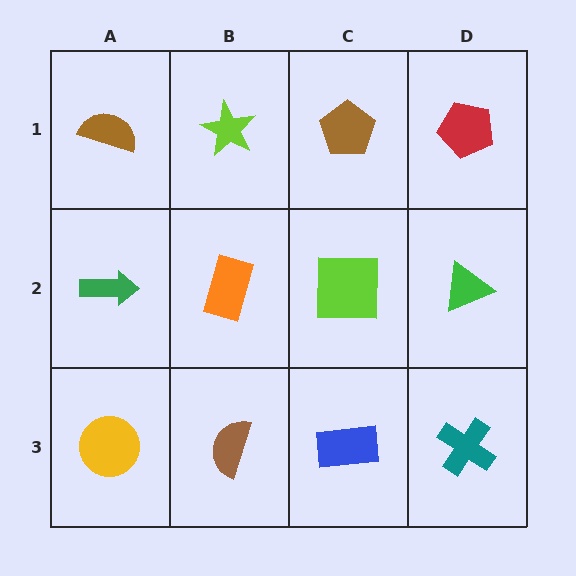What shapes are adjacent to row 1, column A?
A green arrow (row 2, column A), a lime star (row 1, column B).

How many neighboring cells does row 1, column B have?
3.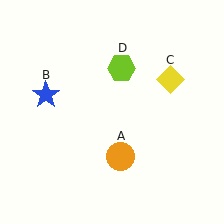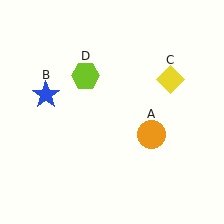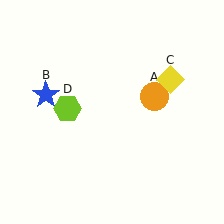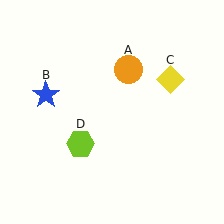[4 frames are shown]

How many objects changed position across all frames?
2 objects changed position: orange circle (object A), lime hexagon (object D).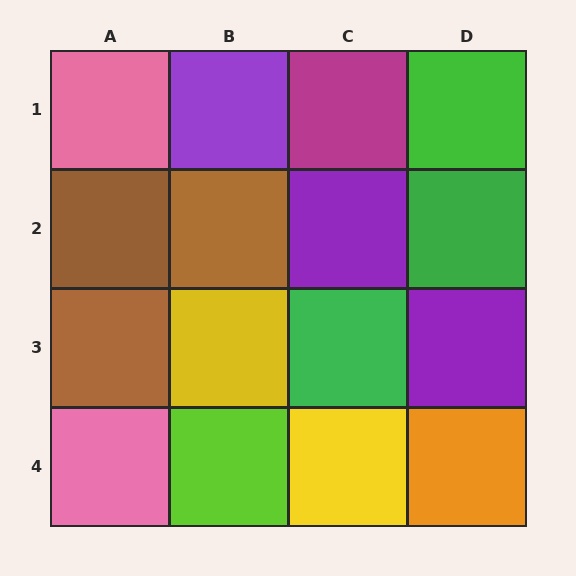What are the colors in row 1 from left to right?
Pink, purple, magenta, green.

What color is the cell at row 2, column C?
Purple.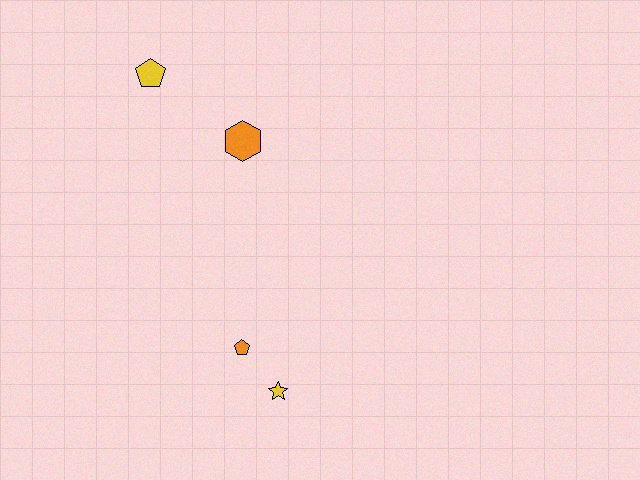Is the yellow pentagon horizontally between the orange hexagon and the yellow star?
No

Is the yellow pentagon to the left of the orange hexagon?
Yes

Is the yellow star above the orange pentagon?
No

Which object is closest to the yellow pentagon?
The orange hexagon is closest to the yellow pentagon.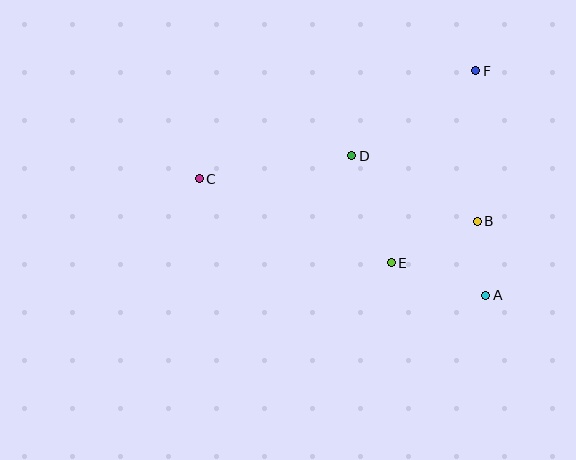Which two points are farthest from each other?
Points A and C are farthest from each other.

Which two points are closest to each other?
Points A and B are closest to each other.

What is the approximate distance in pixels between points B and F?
The distance between B and F is approximately 150 pixels.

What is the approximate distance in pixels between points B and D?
The distance between B and D is approximately 141 pixels.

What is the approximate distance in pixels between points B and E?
The distance between B and E is approximately 96 pixels.